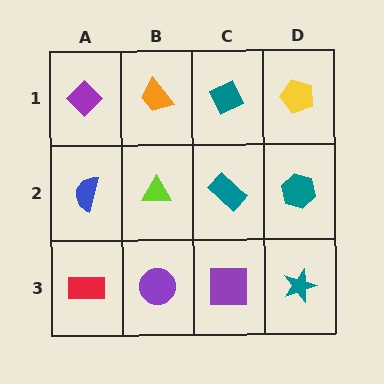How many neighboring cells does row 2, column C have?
4.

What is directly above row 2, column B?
An orange trapezoid.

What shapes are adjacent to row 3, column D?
A teal hexagon (row 2, column D), a purple square (row 3, column C).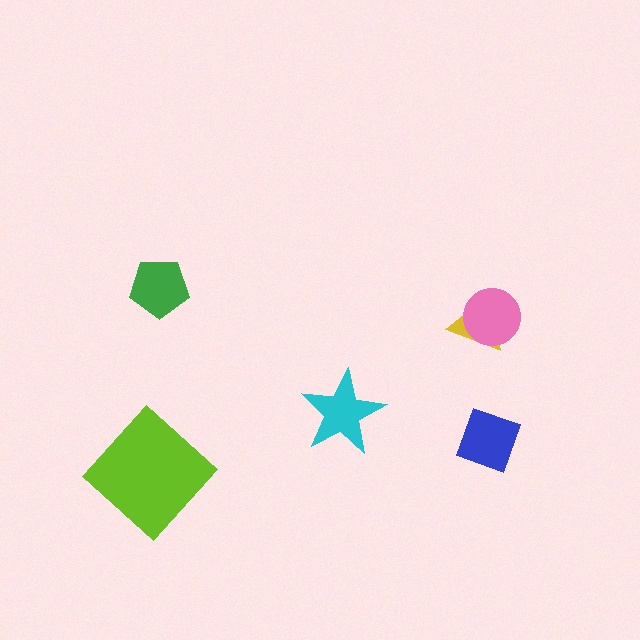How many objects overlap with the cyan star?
0 objects overlap with the cyan star.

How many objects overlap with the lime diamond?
0 objects overlap with the lime diamond.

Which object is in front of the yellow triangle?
The pink circle is in front of the yellow triangle.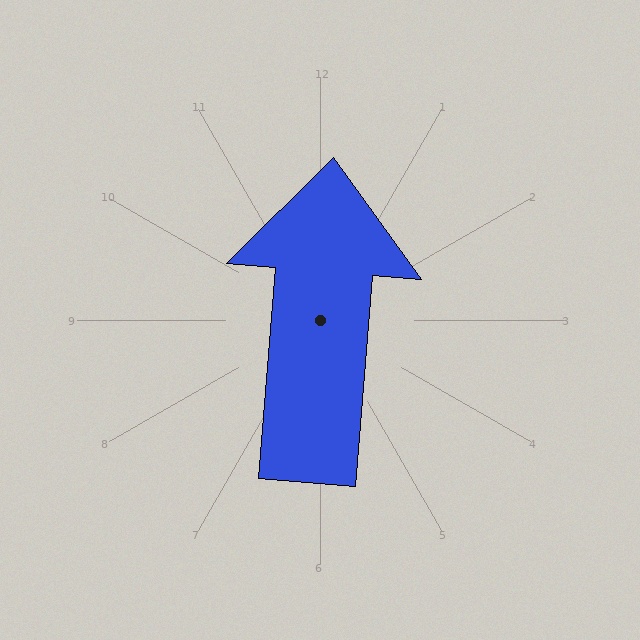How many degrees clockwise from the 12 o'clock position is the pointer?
Approximately 5 degrees.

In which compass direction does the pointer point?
North.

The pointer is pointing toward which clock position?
Roughly 12 o'clock.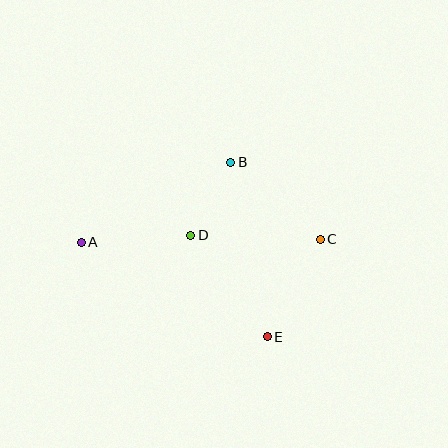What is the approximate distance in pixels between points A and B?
The distance between A and B is approximately 169 pixels.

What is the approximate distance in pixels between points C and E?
The distance between C and E is approximately 111 pixels.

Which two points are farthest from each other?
Points A and C are farthest from each other.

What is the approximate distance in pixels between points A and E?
The distance between A and E is approximately 209 pixels.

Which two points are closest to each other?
Points B and D are closest to each other.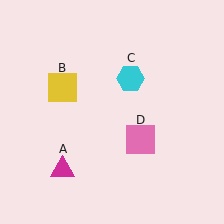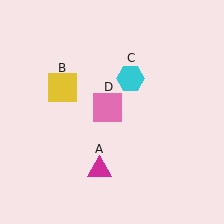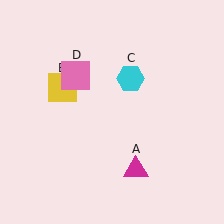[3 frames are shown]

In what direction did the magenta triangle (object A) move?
The magenta triangle (object A) moved right.